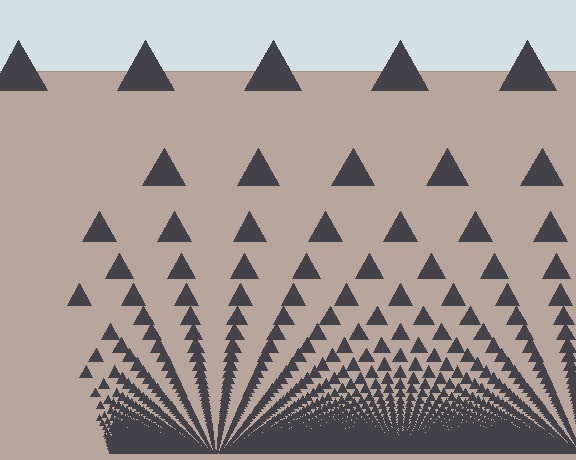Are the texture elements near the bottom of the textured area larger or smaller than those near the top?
Smaller. The gradient is inverted — elements near the bottom are smaller and denser.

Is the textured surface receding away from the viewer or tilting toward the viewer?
The surface appears to tilt toward the viewer. Texture elements get larger and sparser toward the top.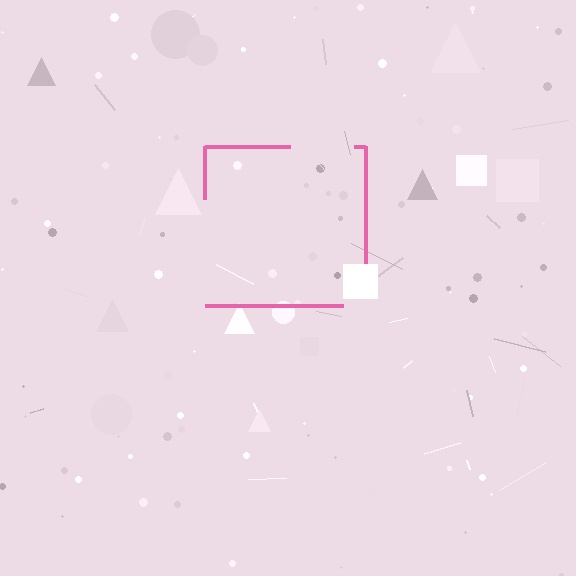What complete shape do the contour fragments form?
The contour fragments form a square.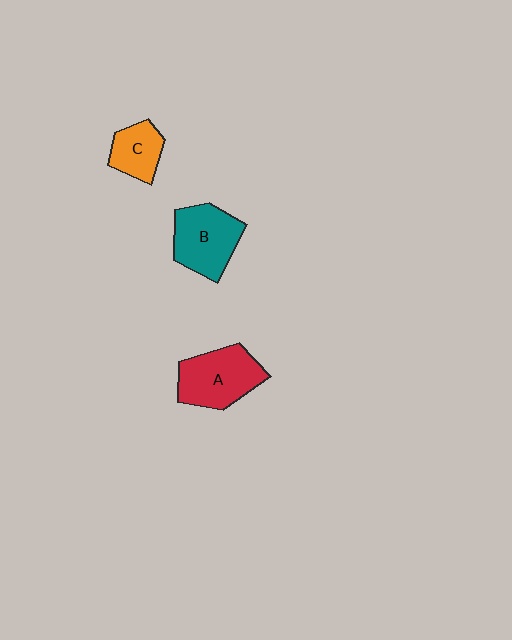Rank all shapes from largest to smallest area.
From largest to smallest: A (red), B (teal), C (orange).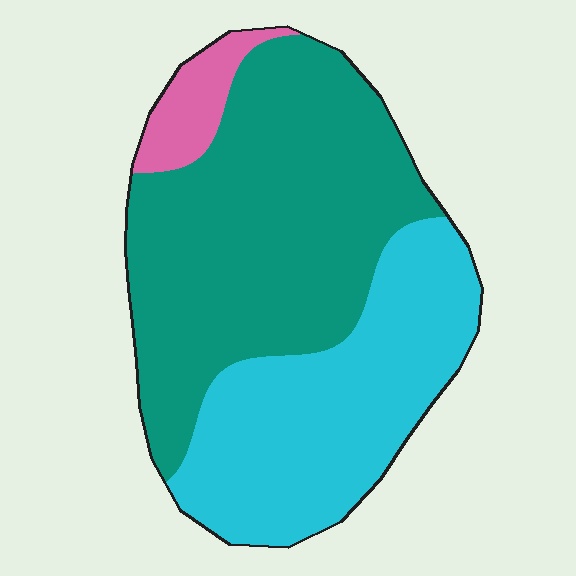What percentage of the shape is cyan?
Cyan covers roughly 40% of the shape.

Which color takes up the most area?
Teal, at roughly 55%.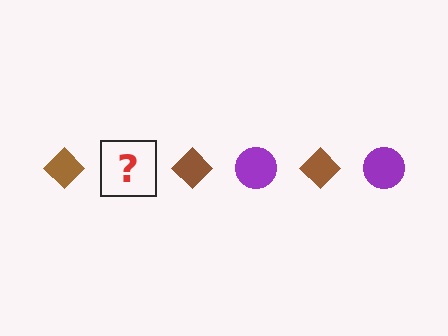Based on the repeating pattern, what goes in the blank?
The blank should be a purple circle.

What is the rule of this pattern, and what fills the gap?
The rule is that the pattern alternates between brown diamond and purple circle. The gap should be filled with a purple circle.